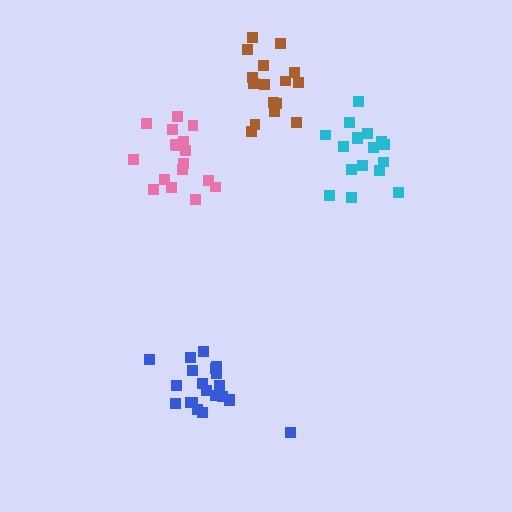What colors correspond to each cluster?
The clusters are colored: cyan, brown, blue, pink.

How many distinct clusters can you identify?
There are 4 distinct clusters.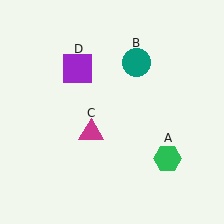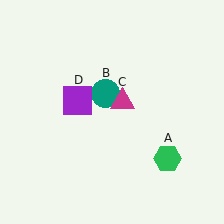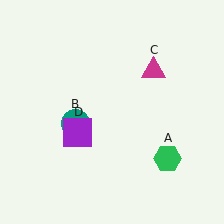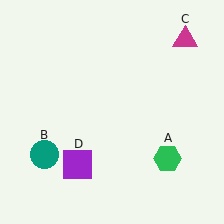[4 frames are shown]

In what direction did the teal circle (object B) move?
The teal circle (object B) moved down and to the left.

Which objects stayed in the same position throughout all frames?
Green hexagon (object A) remained stationary.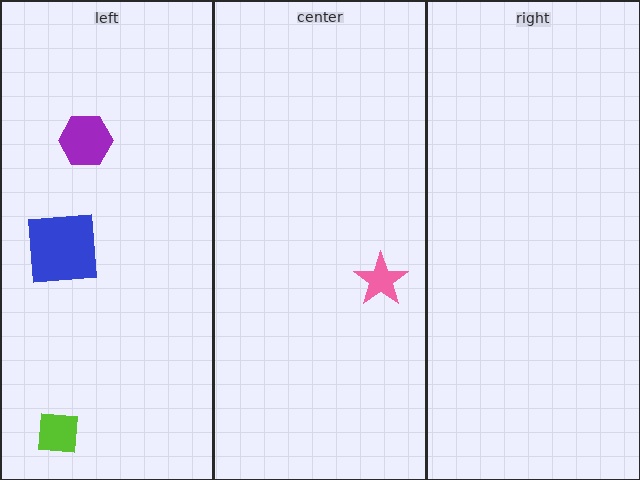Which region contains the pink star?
The center region.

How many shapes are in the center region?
1.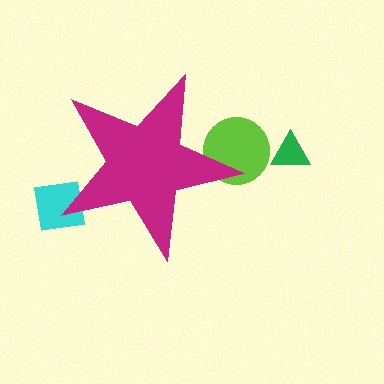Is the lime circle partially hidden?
Yes, the lime circle is partially hidden behind the magenta star.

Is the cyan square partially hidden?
Yes, the cyan square is partially hidden behind the magenta star.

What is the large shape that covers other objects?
A magenta star.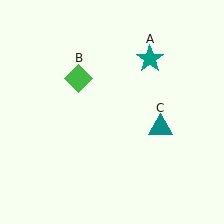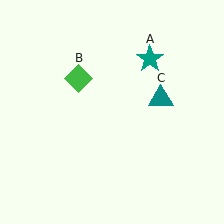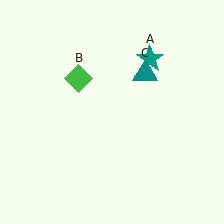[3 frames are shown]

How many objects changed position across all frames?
1 object changed position: teal triangle (object C).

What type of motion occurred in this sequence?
The teal triangle (object C) rotated counterclockwise around the center of the scene.